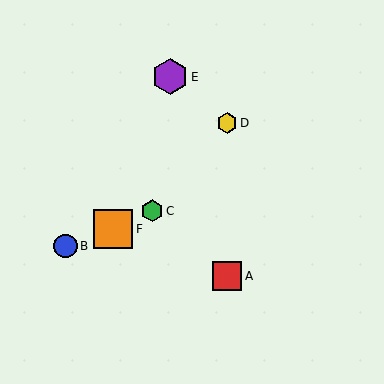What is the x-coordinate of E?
Object E is at x≈170.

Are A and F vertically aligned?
No, A is at x≈227 and F is at x≈113.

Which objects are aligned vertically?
Objects A, D are aligned vertically.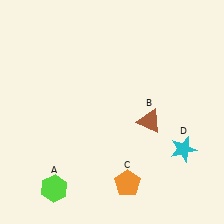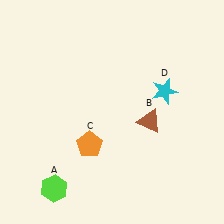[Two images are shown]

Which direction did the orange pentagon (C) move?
The orange pentagon (C) moved up.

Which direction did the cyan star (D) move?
The cyan star (D) moved up.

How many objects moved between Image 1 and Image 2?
2 objects moved between the two images.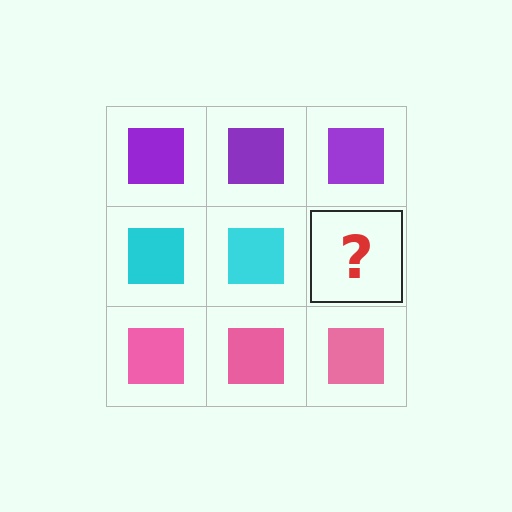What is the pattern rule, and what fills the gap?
The rule is that each row has a consistent color. The gap should be filled with a cyan square.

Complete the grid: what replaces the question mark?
The question mark should be replaced with a cyan square.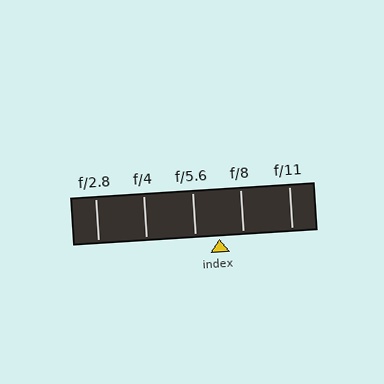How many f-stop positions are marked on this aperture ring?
There are 5 f-stop positions marked.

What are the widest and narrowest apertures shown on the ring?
The widest aperture shown is f/2.8 and the narrowest is f/11.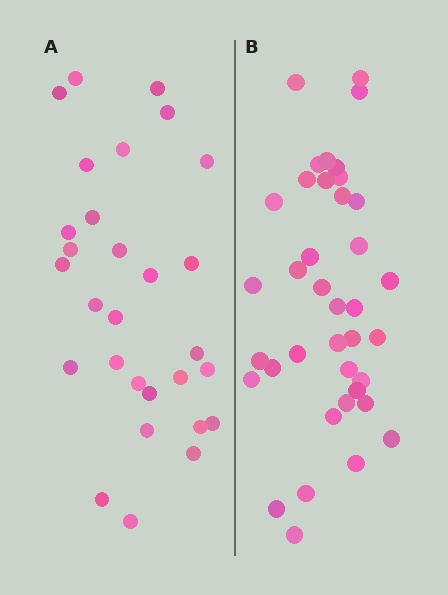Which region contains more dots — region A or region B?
Region B (the right region) has more dots.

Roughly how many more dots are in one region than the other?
Region B has roughly 8 or so more dots than region A.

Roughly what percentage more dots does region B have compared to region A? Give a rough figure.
About 30% more.